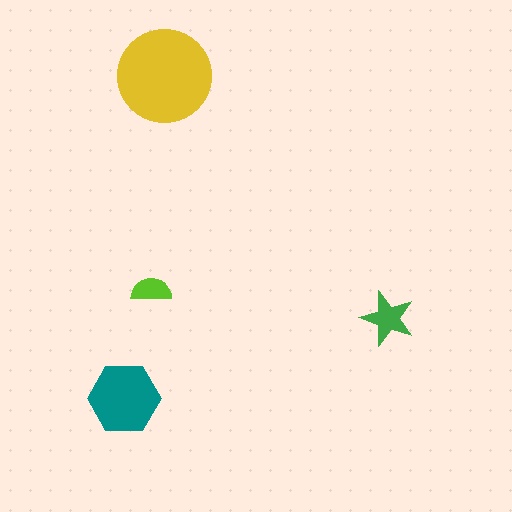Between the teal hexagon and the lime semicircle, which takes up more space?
The teal hexagon.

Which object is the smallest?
The lime semicircle.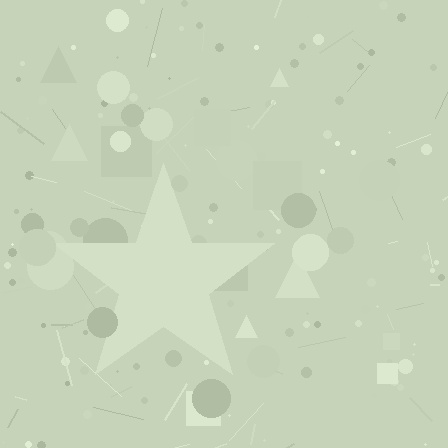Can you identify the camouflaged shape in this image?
The camouflaged shape is a star.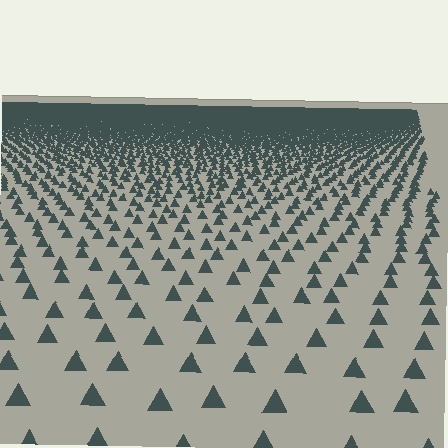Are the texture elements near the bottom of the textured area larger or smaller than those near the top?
Larger. Near the bottom, elements are closer to the viewer and appear at a bigger on-screen size.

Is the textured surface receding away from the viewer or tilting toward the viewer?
The surface is receding away from the viewer. Texture elements get smaller and denser toward the top.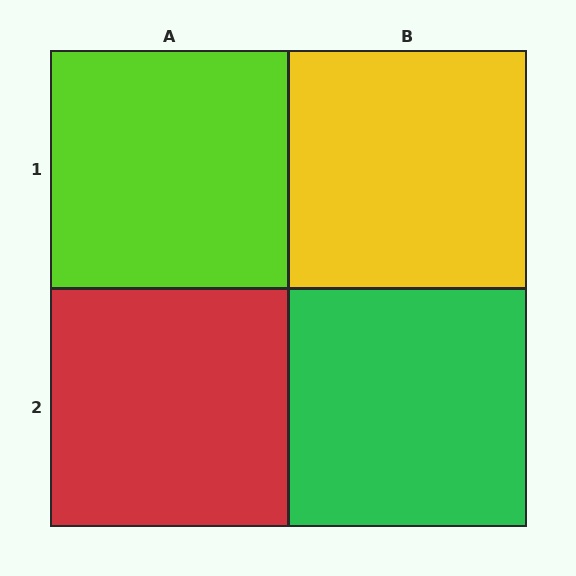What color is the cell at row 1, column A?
Lime.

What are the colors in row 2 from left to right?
Red, green.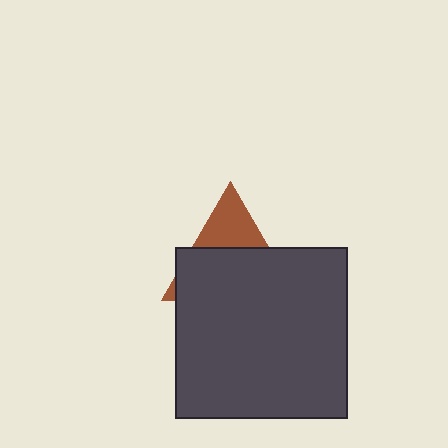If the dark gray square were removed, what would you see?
You would see the complete brown triangle.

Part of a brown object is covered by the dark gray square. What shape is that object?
It is a triangle.